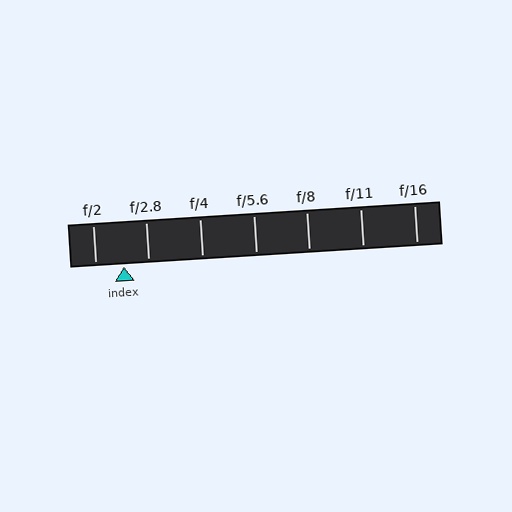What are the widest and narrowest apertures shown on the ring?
The widest aperture shown is f/2 and the narrowest is f/16.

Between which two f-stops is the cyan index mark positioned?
The index mark is between f/2 and f/2.8.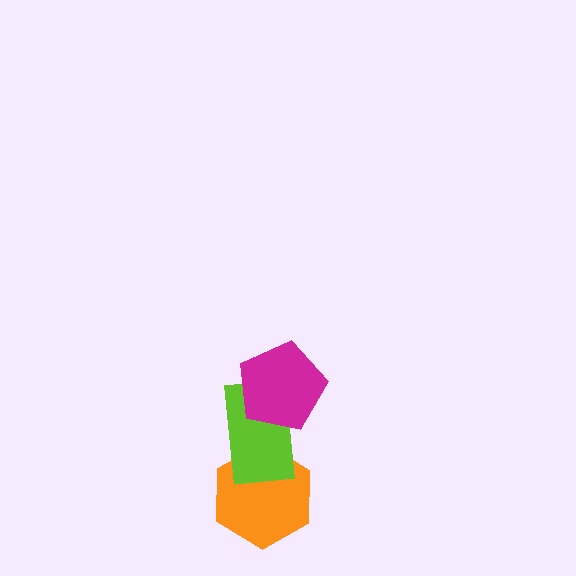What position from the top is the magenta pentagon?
The magenta pentagon is 1st from the top.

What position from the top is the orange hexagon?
The orange hexagon is 3rd from the top.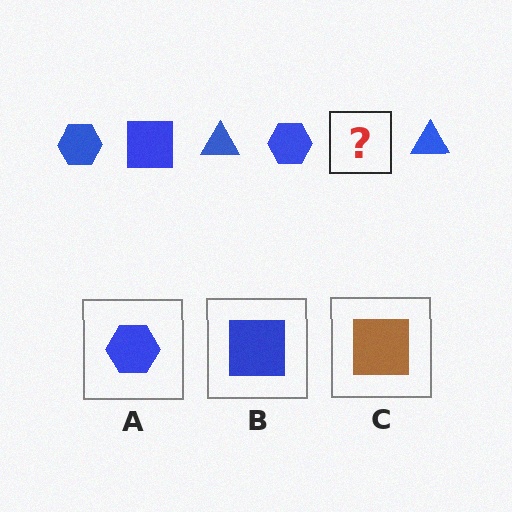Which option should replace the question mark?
Option B.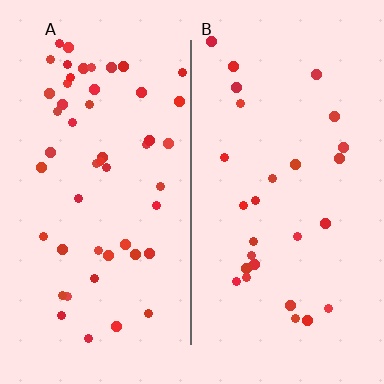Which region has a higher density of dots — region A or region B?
A (the left).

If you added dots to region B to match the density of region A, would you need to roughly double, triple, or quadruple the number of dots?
Approximately double.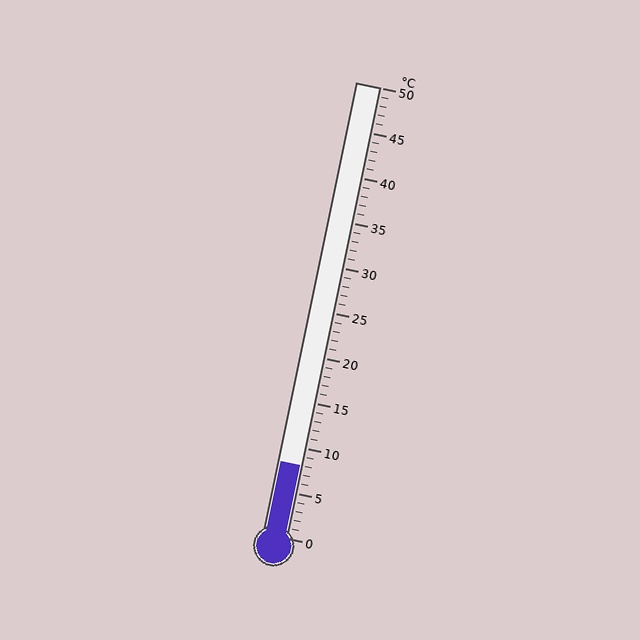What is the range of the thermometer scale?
The thermometer scale ranges from 0°C to 50°C.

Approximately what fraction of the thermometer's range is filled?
The thermometer is filled to approximately 15% of its range.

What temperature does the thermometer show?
The thermometer shows approximately 8°C.